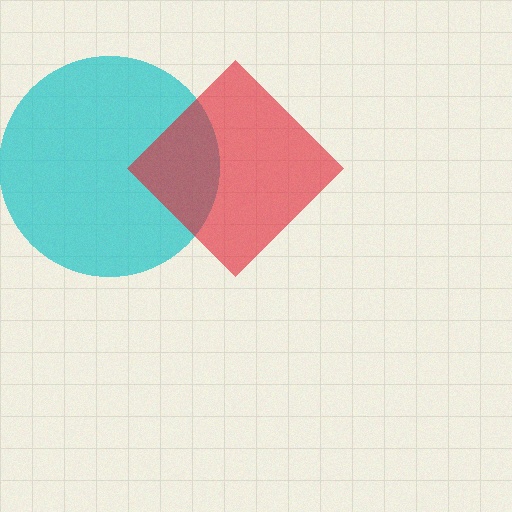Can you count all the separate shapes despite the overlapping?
Yes, there are 2 separate shapes.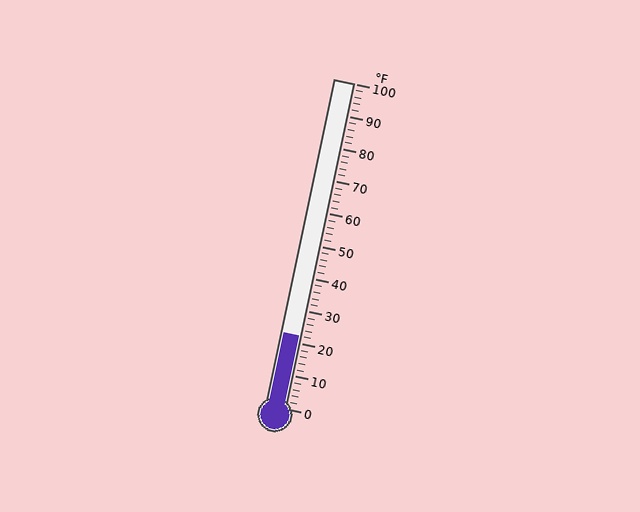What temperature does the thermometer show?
The thermometer shows approximately 22°F.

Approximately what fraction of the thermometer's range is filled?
The thermometer is filled to approximately 20% of its range.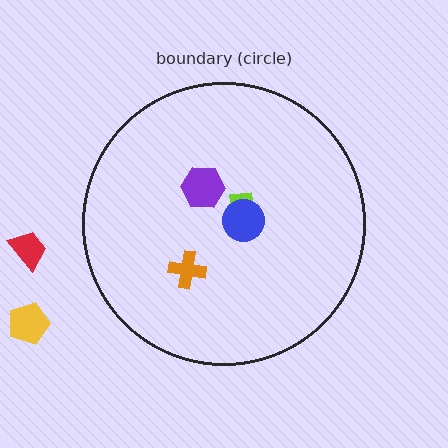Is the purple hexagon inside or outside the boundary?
Inside.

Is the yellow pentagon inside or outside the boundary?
Outside.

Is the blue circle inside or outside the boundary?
Inside.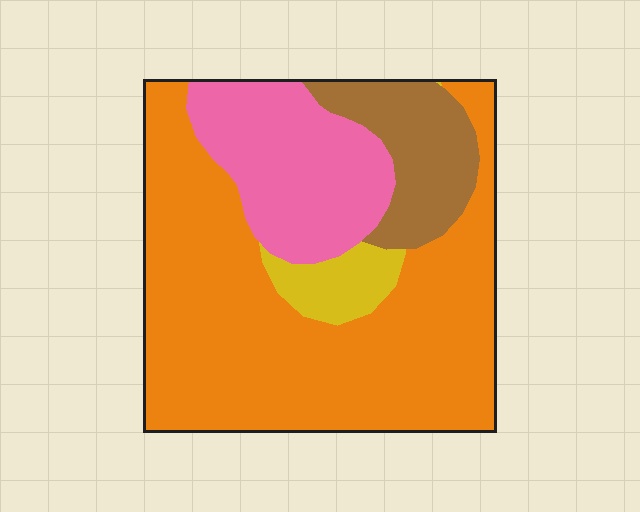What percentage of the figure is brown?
Brown covers 13% of the figure.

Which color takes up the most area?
Orange, at roughly 60%.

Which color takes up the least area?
Yellow, at roughly 5%.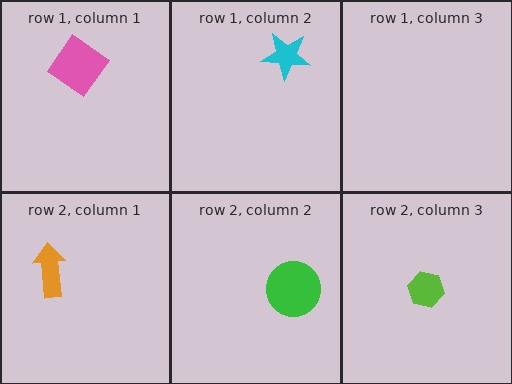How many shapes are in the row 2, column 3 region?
1.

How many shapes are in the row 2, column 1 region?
1.